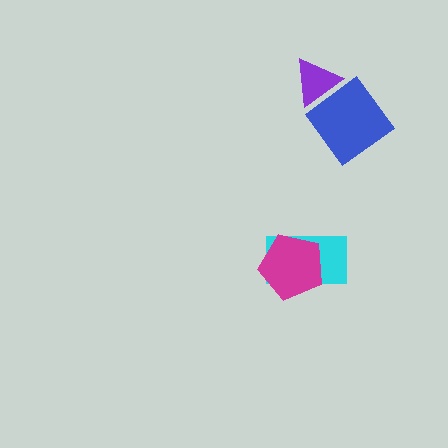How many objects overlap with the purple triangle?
1 object overlaps with the purple triangle.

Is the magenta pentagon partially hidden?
No, no other shape covers it.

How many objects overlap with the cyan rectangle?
1 object overlaps with the cyan rectangle.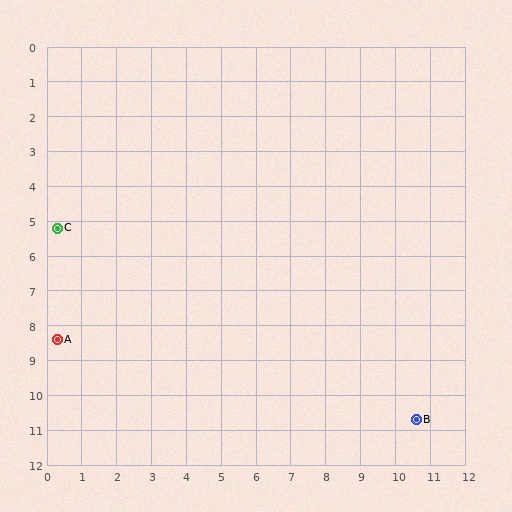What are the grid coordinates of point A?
Point A is at approximately (0.3, 8.4).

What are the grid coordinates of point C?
Point C is at approximately (0.3, 5.2).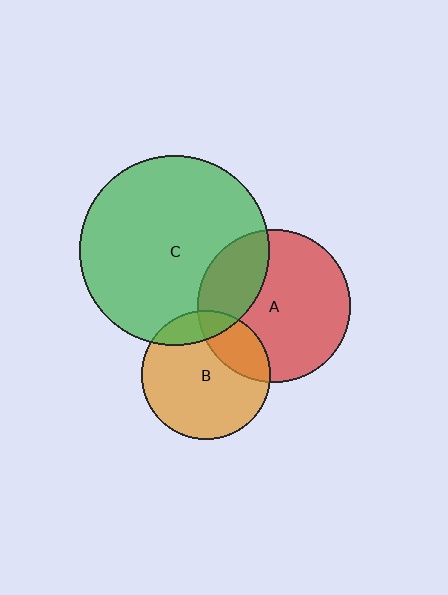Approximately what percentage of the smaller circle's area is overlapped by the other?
Approximately 15%.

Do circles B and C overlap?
Yes.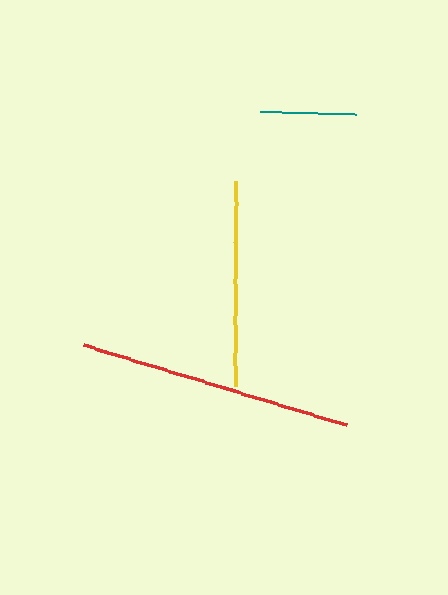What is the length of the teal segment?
The teal segment is approximately 96 pixels long.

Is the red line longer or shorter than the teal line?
The red line is longer than the teal line.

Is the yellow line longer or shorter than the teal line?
The yellow line is longer than the teal line.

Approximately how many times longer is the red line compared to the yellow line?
The red line is approximately 1.3 times the length of the yellow line.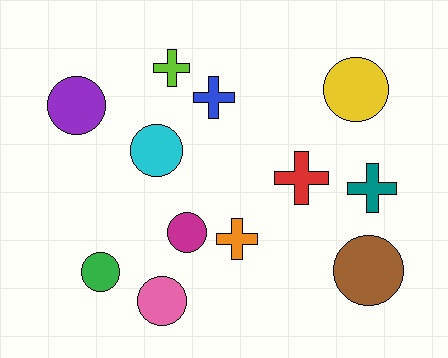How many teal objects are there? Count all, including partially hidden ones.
There is 1 teal object.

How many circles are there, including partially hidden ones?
There are 7 circles.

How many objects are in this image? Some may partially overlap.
There are 12 objects.